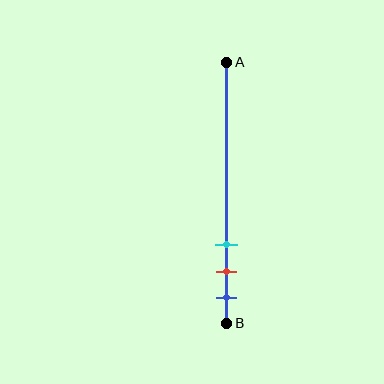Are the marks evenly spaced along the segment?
Yes, the marks are approximately evenly spaced.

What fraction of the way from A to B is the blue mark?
The blue mark is approximately 90% (0.9) of the way from A to B.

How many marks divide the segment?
There are 3 marks dividing the segment.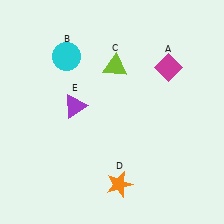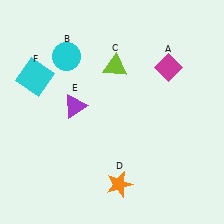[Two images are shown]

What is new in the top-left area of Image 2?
A cyan square (F) was added in the top-left area of Image 2.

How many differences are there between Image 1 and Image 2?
There is 1 difference between the two images.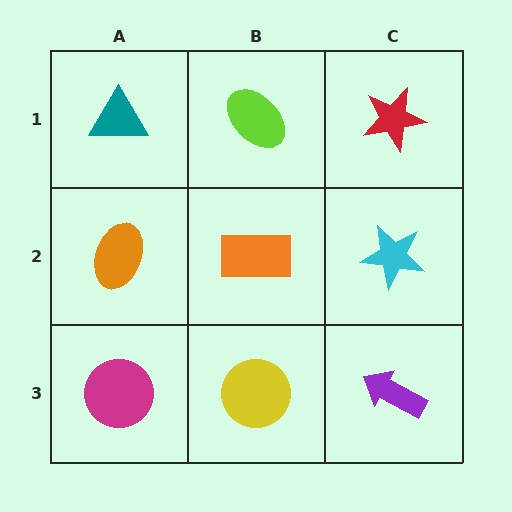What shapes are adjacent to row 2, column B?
A lime ellipse (row 1, column B), a yellow circle (row 3, column B), an orange ellipse (row 2, column A), a cyan star (row 2, column C).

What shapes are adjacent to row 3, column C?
A cyan star (row 2, column C), a yellow circle (row 3, column B).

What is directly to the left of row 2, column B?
An orange ellipse.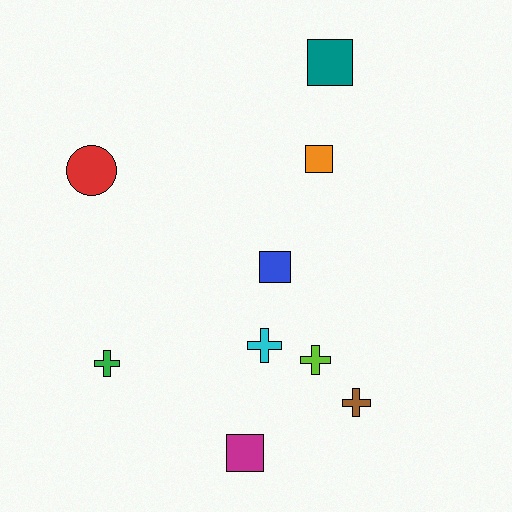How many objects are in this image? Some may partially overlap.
There are 9 objects.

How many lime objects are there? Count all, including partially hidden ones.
There is 1 lime object.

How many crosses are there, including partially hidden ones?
There are 4 crosses.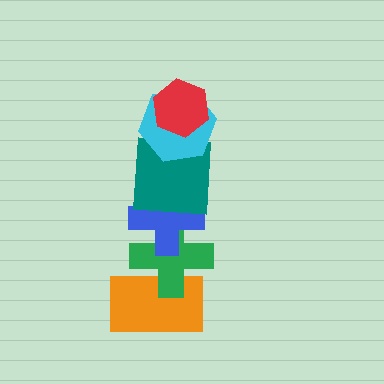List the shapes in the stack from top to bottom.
From top to bottom: the red hexagon, the cyan hexagon, the teal square, the blue cross, the green cross, the orange rectangle.